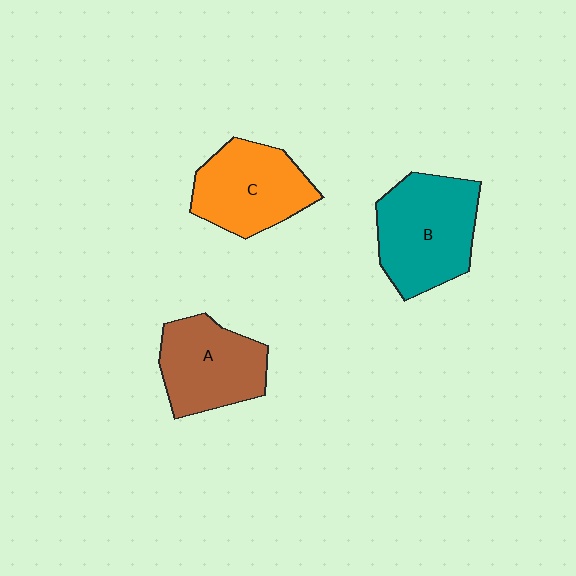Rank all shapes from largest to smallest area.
From largest to smallest: B (teal), C (orange), A (brown).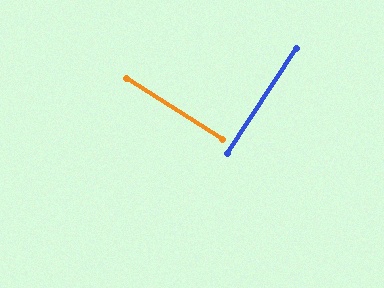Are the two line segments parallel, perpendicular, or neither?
Perpendicular — they meet at approximately 89°.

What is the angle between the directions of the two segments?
Approximately 89 degrees.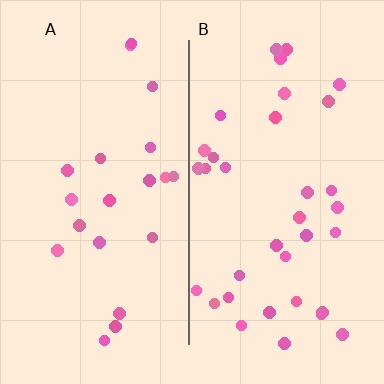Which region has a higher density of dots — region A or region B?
B (the right).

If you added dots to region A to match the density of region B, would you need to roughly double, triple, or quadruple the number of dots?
Approximately double.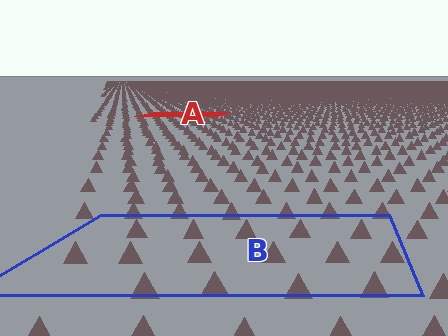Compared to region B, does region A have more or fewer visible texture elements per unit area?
Region A has more texture elements per unit area — they are packed more densely because it is farther away.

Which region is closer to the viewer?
Region B is closer. The texture elements there are larger and more spread out.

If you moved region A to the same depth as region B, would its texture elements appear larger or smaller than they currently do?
They would appear larger. At a closer depth, the same texture elements are projected at a bigger on-screen size.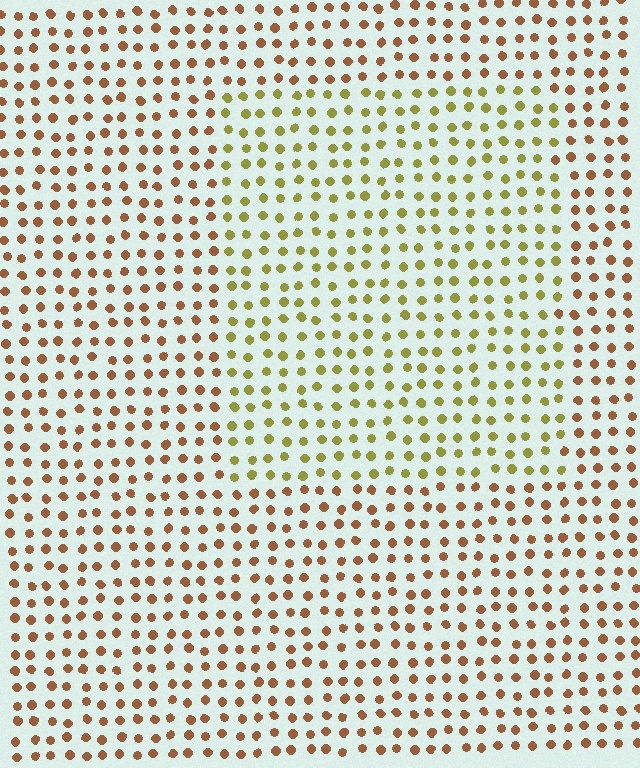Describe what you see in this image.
The image is filled with small brown elements in a uniform arrangement. A rectangle-shaped region is visible where the elements are tinted to a slightly different hue, forming a subtle color boundary.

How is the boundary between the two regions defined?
The boundary is defined purely by a slight shift in hue (about 43 degrees). Spacing, size, and orientation are identical on both sides.